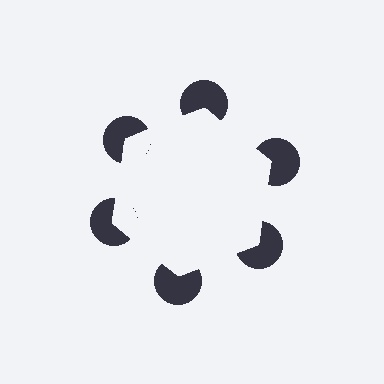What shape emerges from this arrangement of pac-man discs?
An illusory hexagon — its edges are inferred from the aligned wedge cuts in the pac-man discs, not physically drawn.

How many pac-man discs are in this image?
There are 6 — one at each vertex of the illusory hexagon.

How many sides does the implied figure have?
6 sides.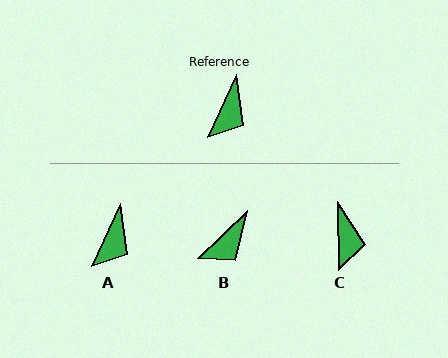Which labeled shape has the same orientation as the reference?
A.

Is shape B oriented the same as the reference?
No, it is off by about 21 degrees.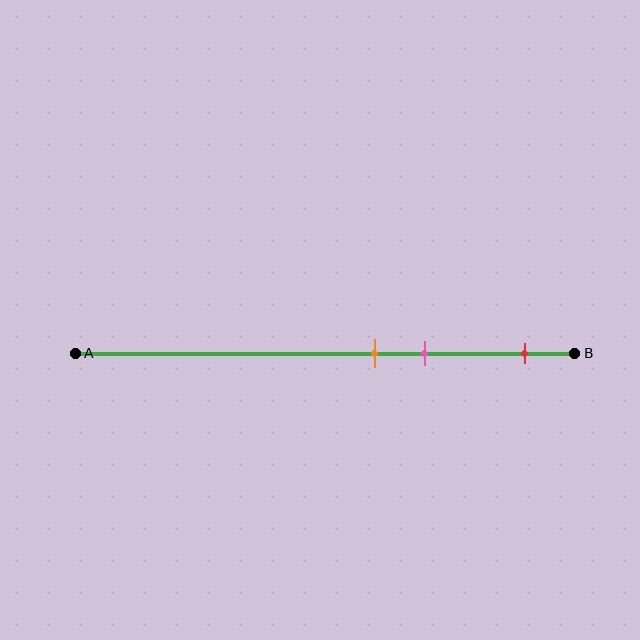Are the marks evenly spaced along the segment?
No, the marks are not evenly spaced.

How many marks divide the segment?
There are 3 marks dividing the segment.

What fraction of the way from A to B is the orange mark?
The orange mark is approximately 60% (0.6) of the way from A to B.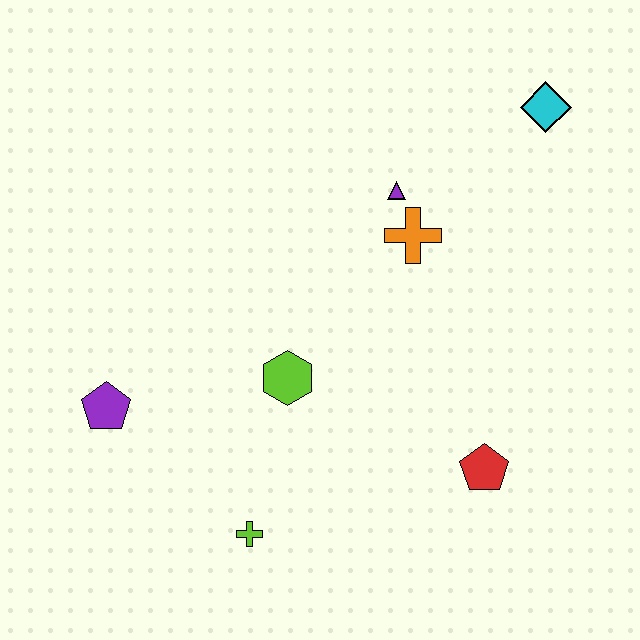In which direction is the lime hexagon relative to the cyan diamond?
The lime hexagon is below the cyan diamond.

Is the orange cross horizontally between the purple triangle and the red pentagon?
Yes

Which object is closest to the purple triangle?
The orange cross is closest to the purple triangle.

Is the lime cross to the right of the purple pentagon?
Yes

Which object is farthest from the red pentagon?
The purple pentagon is farthest from the red pentagon.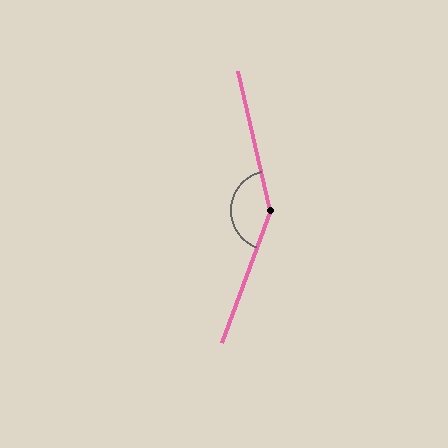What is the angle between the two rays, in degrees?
Approximately 147 degrees.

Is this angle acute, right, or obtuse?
It is obtuse.